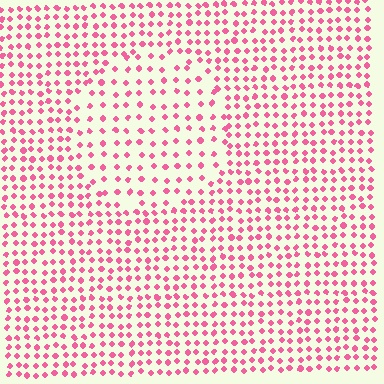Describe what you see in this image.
The image contains small pink elements arranged at two different densities. A circle-shaped region is visible where the elements are less densely packed than the surrounding area.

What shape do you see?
I see a circle.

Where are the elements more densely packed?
The elements are more densely packed outside the circle boundary.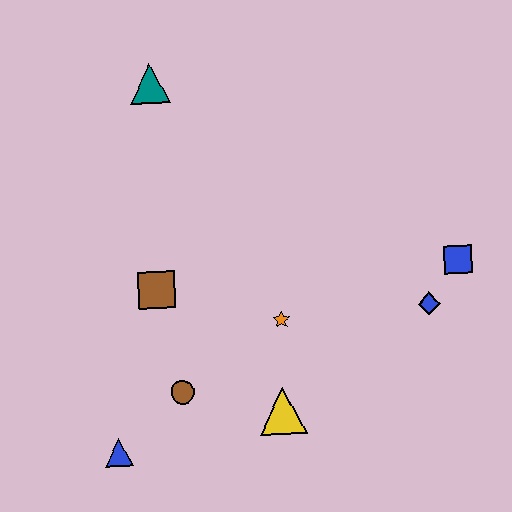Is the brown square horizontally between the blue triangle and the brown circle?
Yes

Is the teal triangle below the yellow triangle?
No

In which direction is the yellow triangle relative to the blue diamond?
The yellow triangle is to the left of the blue diamond.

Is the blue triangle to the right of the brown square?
No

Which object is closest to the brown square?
The brown circle is closest to the brown square.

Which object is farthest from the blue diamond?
The teal triangle is farthest from the blue diamond.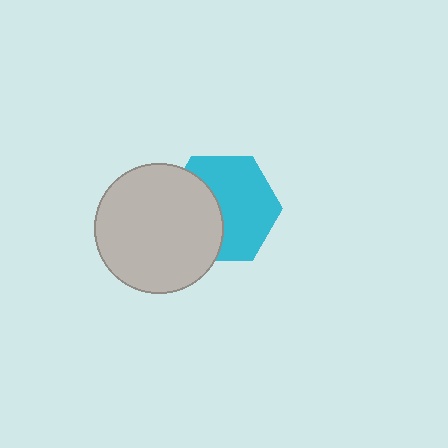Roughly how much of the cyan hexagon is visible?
About half of it is visible (roughly 60%).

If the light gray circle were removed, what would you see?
You would see the complete cyan hexagon.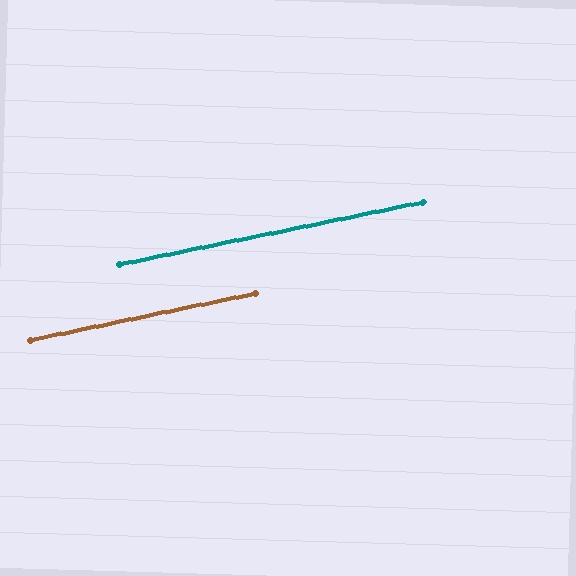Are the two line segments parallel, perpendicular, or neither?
Parallel — their directions differ by only 0.3°.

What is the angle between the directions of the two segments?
Approximately 0 degrees.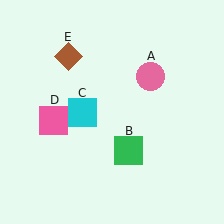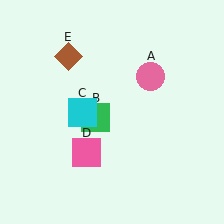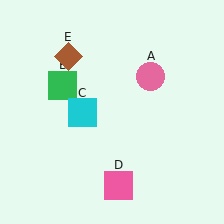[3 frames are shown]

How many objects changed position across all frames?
2 objects changed position: green square (object B), pink square (object D).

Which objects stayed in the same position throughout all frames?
Pink circle (object A) and cyan square (object C) and brown diamond (object E) remained stationary.